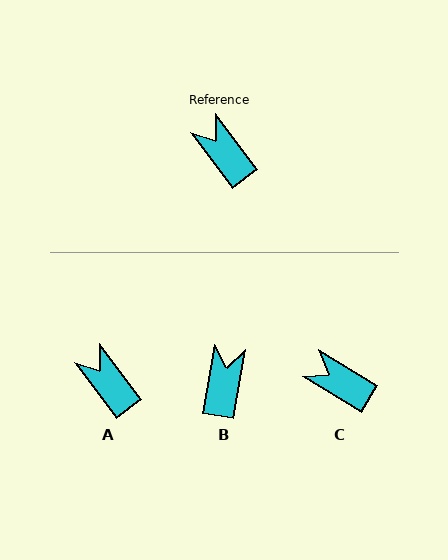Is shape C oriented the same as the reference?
No, it is off by about 22 degrees.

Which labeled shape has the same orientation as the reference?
A.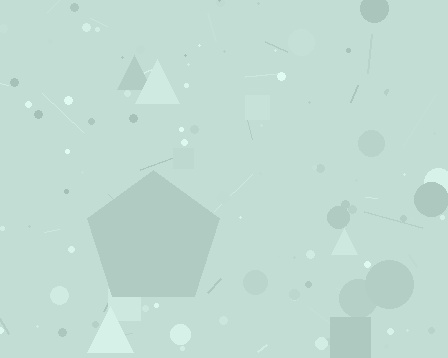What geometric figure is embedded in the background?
A pentagon is embedded in the background.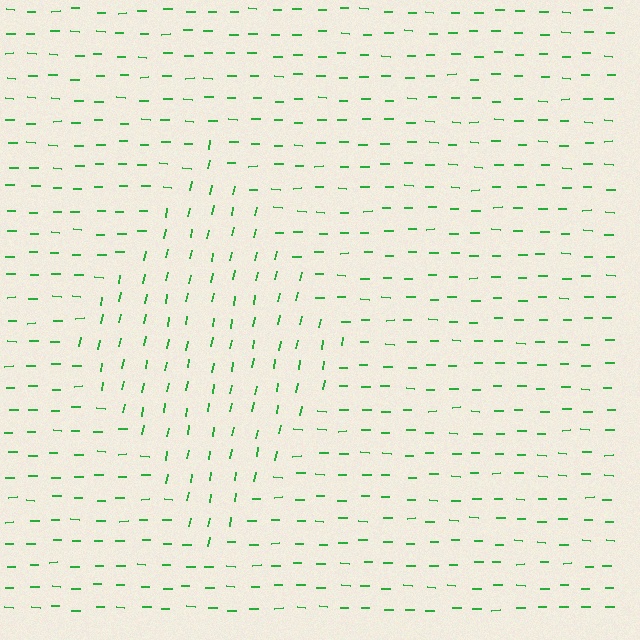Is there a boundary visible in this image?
Yes, there is a texture boundary formed by a change in line orientation.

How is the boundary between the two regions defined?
The boundary is defined purely by a change in line orientation (approximately 79 degrees difference). All lines are the same color and thickness.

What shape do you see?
I see a diamond.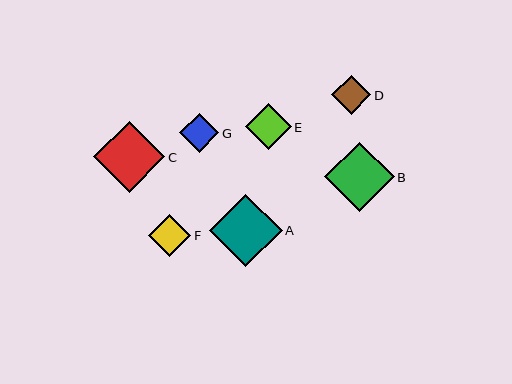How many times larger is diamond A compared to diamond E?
Diamond A is approximately 1.6 times the size of diamond E.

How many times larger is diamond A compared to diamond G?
Diamond A is approximately 1.8 times the size of diamond G.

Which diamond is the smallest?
Diamond D is the smallest with a size of approximately 39 pixels.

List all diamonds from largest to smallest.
From largest to smallest: A, C, B, E, F, G, D.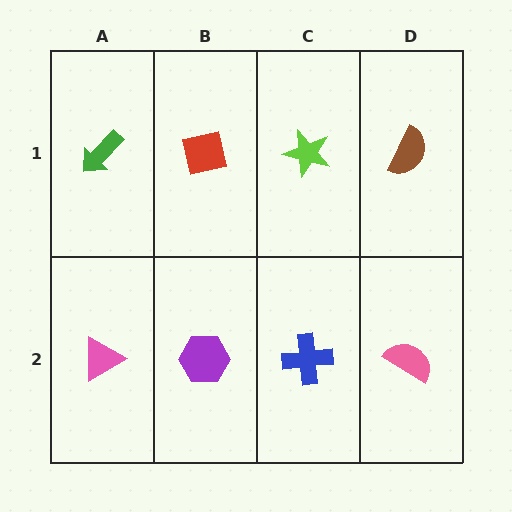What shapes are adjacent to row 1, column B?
A purple hexagon (row 2, column B), a green arrow (row 1, column A), a lime star (row 1, column C).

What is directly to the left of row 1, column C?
A red square.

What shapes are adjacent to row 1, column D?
A pink semicircle (row 2, column D), a lime star (row 1, column C).